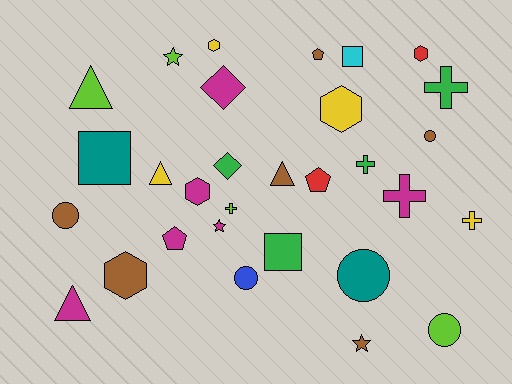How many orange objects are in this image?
There are no orange objects.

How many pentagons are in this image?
There are 3 pentagons.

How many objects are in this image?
There are 30 objects.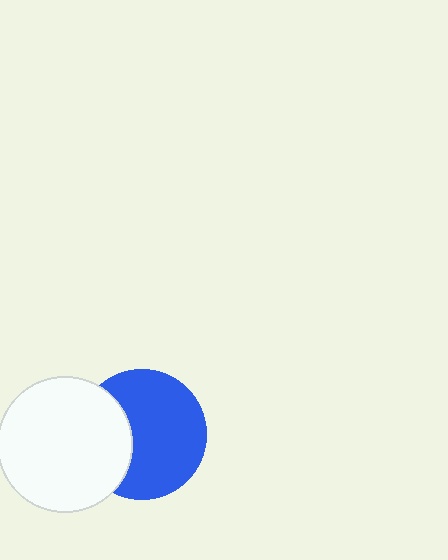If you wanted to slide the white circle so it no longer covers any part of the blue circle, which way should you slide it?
Slide it left — that is the most direct way to separate the two shapes.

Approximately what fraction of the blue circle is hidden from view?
Roughly 32% of the blue circle is hidden behind the white circle.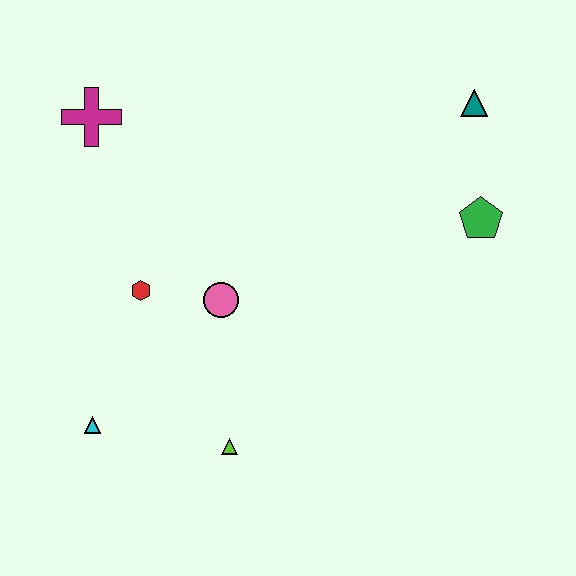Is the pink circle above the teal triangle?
No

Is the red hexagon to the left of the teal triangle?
Yes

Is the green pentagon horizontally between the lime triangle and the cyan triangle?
No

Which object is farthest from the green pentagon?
The cyan triangle is farthest from the green pentagon.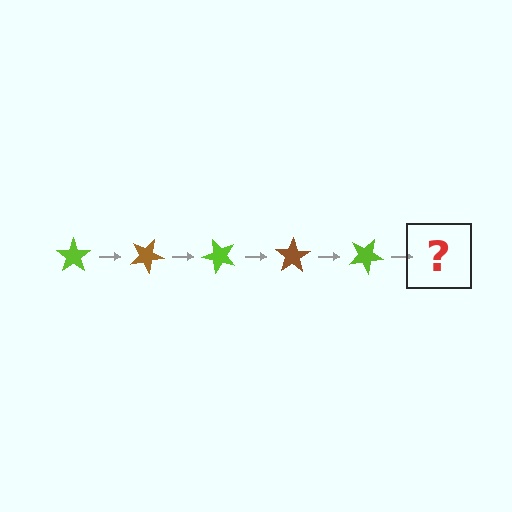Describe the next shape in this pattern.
It should be a brown star, rotated 125 degrees from the start.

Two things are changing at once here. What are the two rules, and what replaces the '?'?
The two rules are that it rotates 25 degrees each step and the color cycles through lime and brown. The '?' should be a brown star, rotated 125 degrees from the start.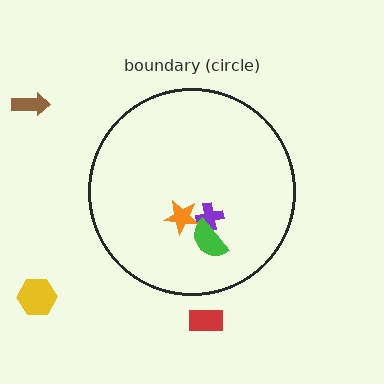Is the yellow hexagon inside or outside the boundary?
Outside.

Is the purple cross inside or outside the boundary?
Inside.